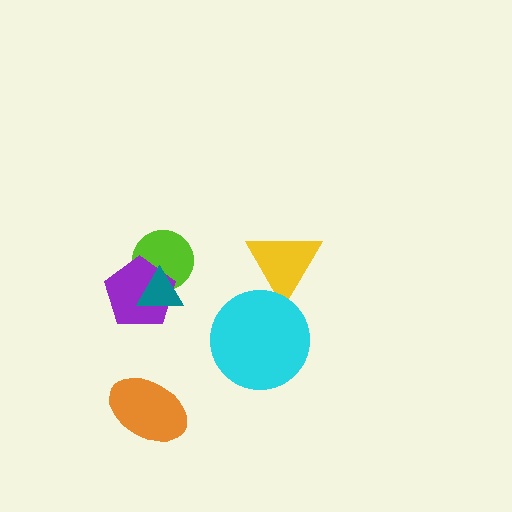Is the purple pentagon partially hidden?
Yes, it is partially covered by another shape.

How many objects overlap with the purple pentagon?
2 objects overlap with the purple pentagon.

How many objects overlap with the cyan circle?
1 object overlaps with the cyan circle.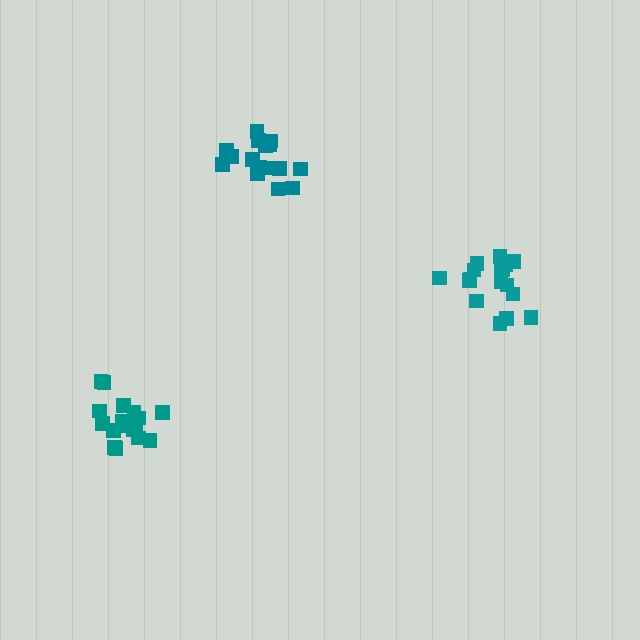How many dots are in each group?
Group 1: 17 dots, Group 2: 17 dots, Group 3: 16 dots (50 total).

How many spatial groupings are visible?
There are 3 spatial groupings.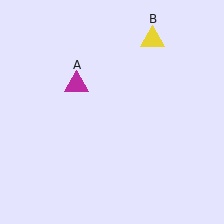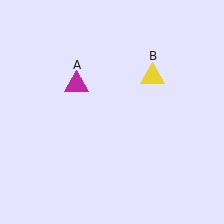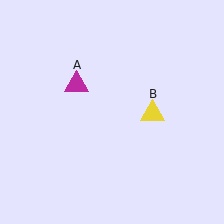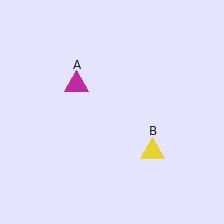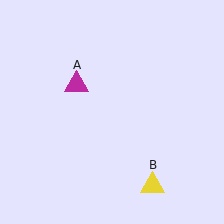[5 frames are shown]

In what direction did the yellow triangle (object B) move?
The yellow triangle (object B) moved down.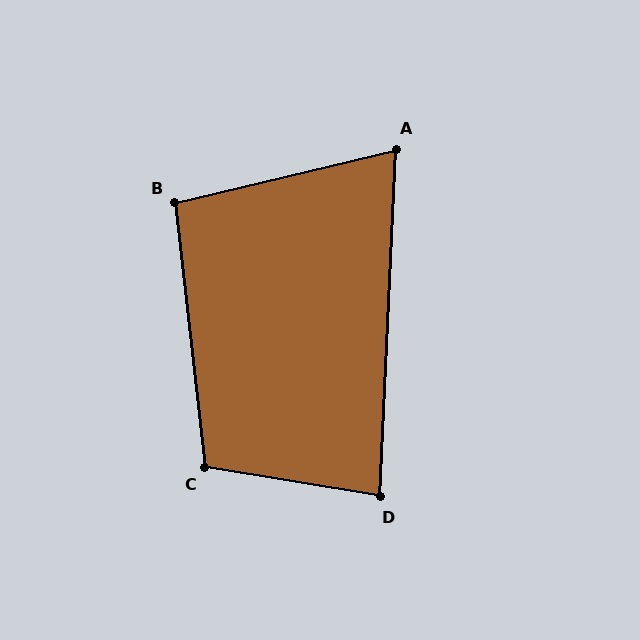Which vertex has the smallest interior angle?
A, at approximately 74 degrees.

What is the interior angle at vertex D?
Approximately 83 degrees (acute).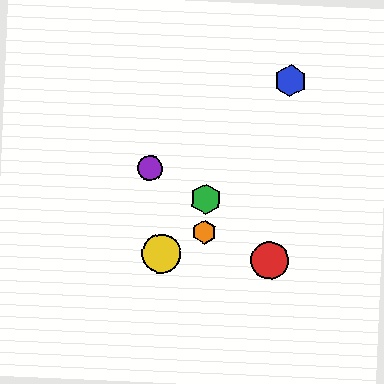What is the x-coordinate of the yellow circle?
The yellow circle is at x≈161.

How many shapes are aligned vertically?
2 shapes (the green hexagon, the orange hexagon) are aligned vertically.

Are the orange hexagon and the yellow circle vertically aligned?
No, the orange hexagon is at x≈204 and the yellow circle is at x≈161.